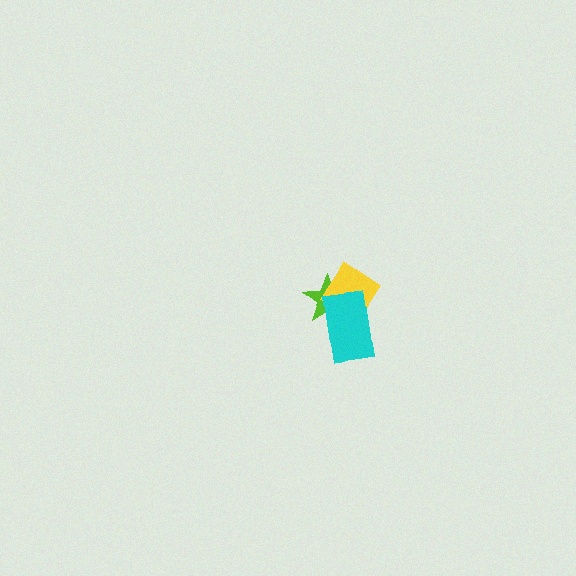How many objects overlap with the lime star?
2 objects overlap with the lime star.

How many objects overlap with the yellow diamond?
2 objects overlap with the yellow diamond.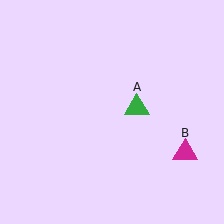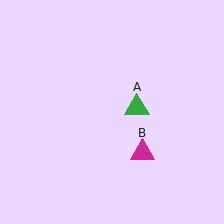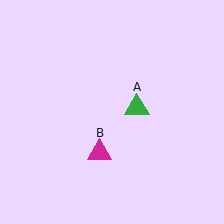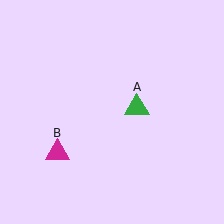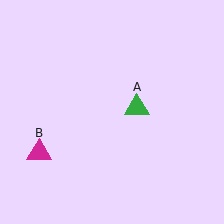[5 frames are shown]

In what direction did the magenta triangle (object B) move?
The magenta triangle (object B) moved left.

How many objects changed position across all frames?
1 object changed position: magenta triangle (object B).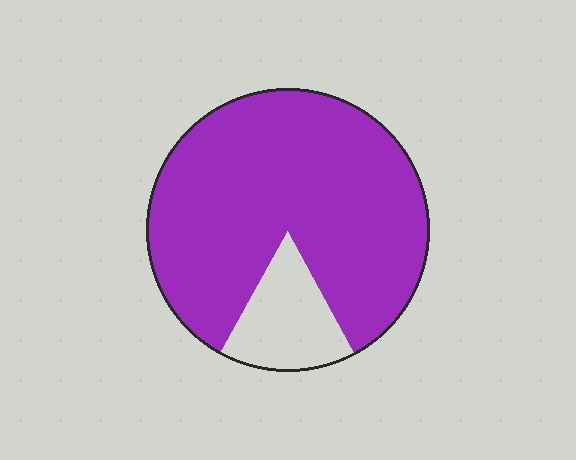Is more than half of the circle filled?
Yes.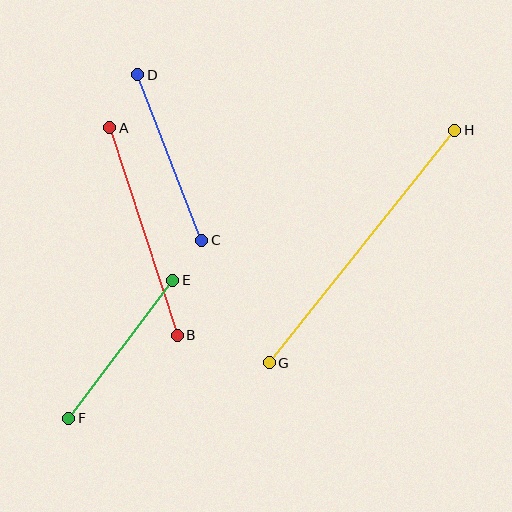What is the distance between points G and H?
The distance is approximately 297 pixels.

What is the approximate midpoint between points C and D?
The midpoint is at approximately (170, 157) pixels.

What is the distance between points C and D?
The distance is approximately 177 pixels.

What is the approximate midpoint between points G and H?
The midpoint is at approximately (362, 246) pixels.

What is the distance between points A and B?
The distance is approximately 218 pixels.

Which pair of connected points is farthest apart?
Points G and H are farthest apart.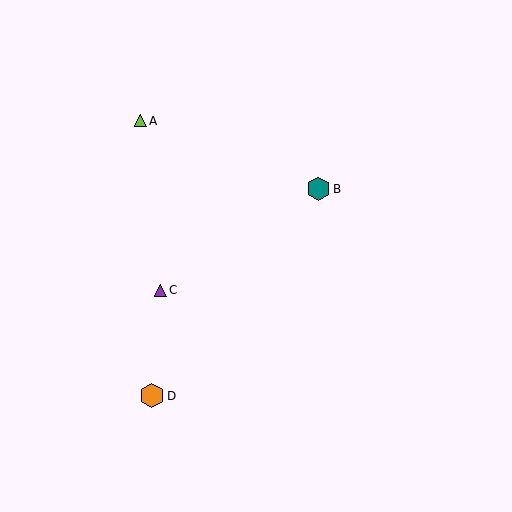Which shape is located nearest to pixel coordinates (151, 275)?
The purple triangle (labeled C) at (160, 290) is nearest to that location.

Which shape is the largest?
The orange hexagon (labeled D) is the largest.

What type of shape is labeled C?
Shape C is a purple triangle.